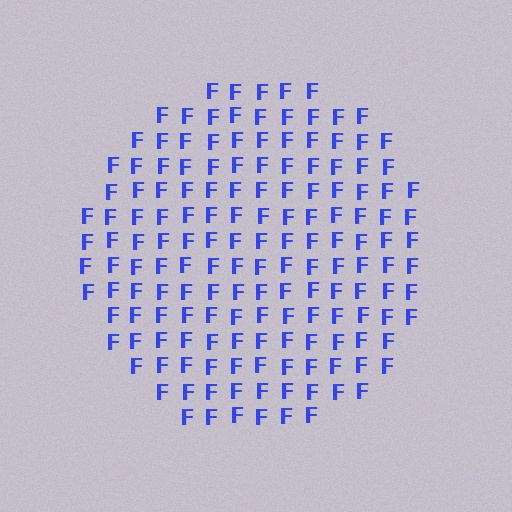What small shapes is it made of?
It is made of small letter F's.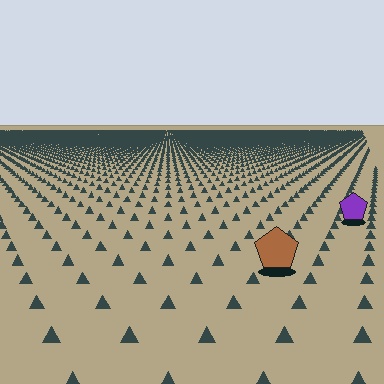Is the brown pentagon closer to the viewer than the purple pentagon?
Yes. The brown pentagon is closer — you can tell from the texture gradient: the ground texture is coarser near it.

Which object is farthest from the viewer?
The purple pentagon is farthest from the viewer. It appears smaller and the ground texture around it is denser.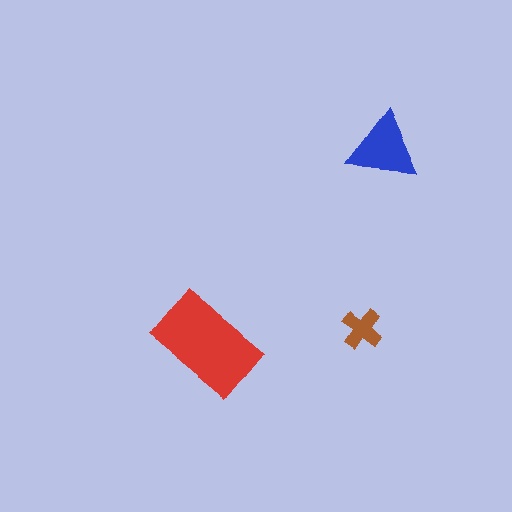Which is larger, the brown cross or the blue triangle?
The blue triangle.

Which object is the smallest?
The brown cross.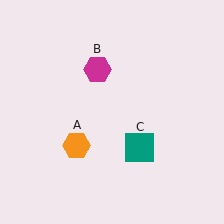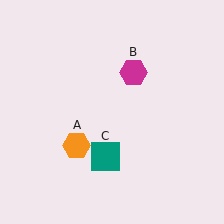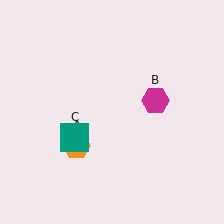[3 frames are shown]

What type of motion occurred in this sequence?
The magenta hexagon (object B), teal square (object C) rotated clockwise around the center of the scene.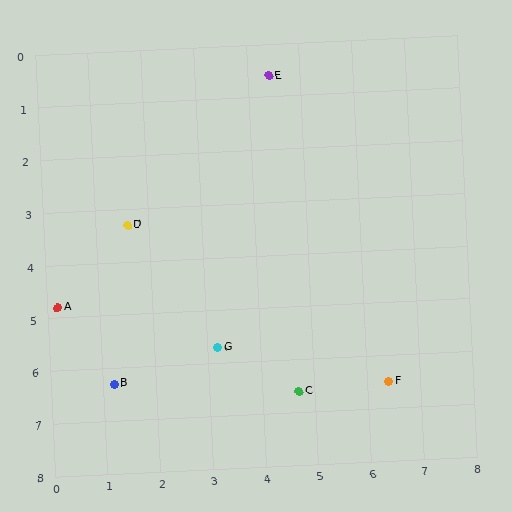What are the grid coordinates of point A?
Point A is at approximately (0.2, 4.8).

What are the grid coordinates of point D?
Point D is at approximately (1.6, 3.3).